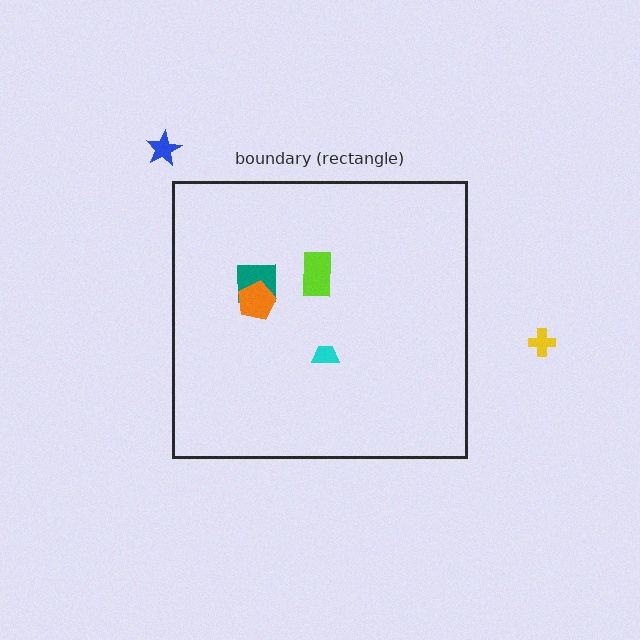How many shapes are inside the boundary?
4 inside, 2 outside.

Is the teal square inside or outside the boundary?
Inside.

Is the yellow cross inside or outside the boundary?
Outside.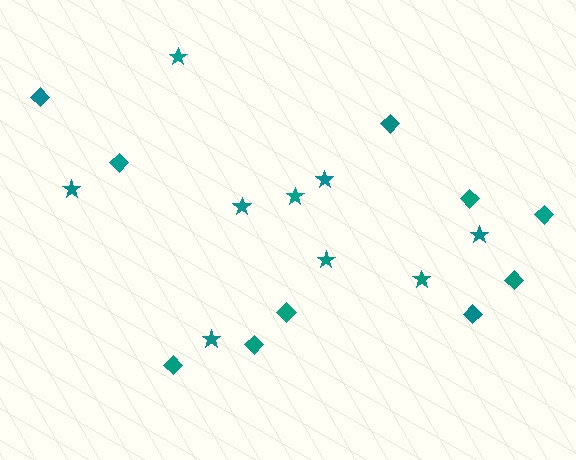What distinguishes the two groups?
There are 2 groups: one group of stars (9) and one group of diamonds (10).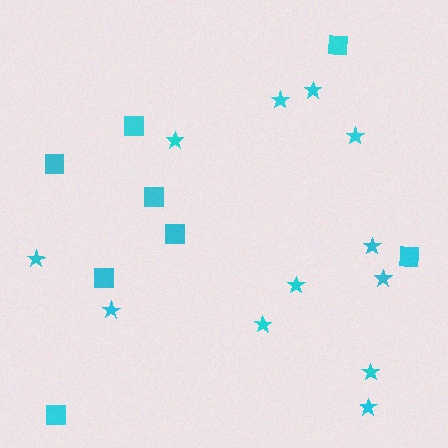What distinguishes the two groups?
There are 2 groups: one group of stars (12) and one group of squares (8).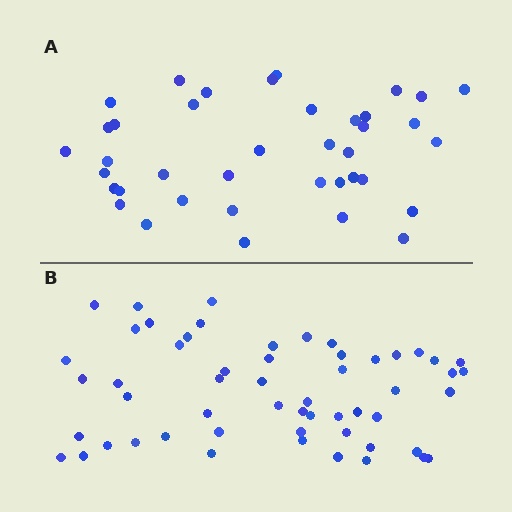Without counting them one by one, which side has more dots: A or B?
Region B (the bottom region) has more dots.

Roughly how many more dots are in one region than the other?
Region B has approximately 15 more dots than region A.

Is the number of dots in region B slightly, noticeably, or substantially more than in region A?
Region B has noticeably more, but not dramatically so. The ratio is roughly 1.4 to 1.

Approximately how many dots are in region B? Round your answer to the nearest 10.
About 60 dots. (The exact count is 55, which rounds to 60.)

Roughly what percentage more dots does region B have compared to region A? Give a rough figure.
About 40% more.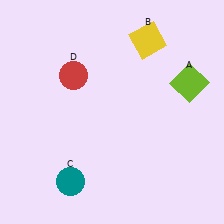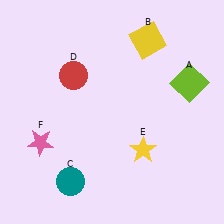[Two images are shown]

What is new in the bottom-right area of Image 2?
A yellow star (E) was added in the bottom-right area of Image 2.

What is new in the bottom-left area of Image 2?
A pink star (F) was added in the bottom-left area of Image 2.